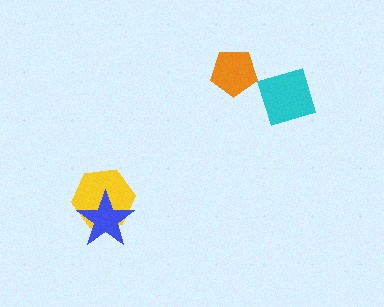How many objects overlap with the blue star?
1 object overlaps with the blue star.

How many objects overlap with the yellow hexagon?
1 object overlaps with the yellow hexagon.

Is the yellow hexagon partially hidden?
Yes, it is partially covered by another shape.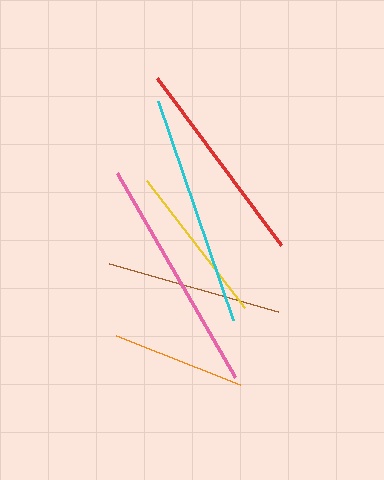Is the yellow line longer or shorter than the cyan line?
The cyan line is longer than the yellow line.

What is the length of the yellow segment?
The yellow segment is approximately 161 pixels long.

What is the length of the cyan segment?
The cyan segment is approximately 231 pixels long.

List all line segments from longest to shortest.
From longest to shortest: pink, cyan, red, brown, yellow, orange.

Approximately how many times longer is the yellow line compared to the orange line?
The yellow line is approximately 1.2 times the length of the orange line.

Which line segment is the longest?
The pink line is the longest at approximately 236 pixels.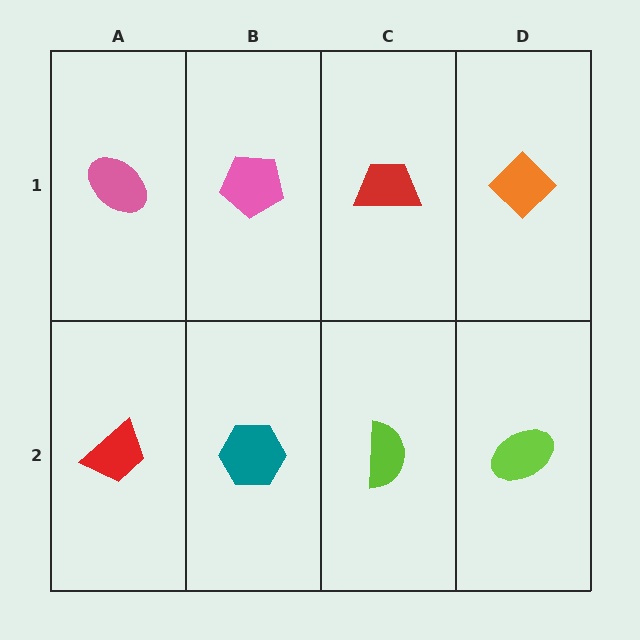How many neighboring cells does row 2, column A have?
2.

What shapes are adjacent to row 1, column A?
A red trapezoid (row 2, column A), a pink pentagon (row 1, column B).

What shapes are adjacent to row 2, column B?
A pink pentagon (row 1, column B), a red trapezoid (row 2, column A), a lime semicircle (row 2, column C).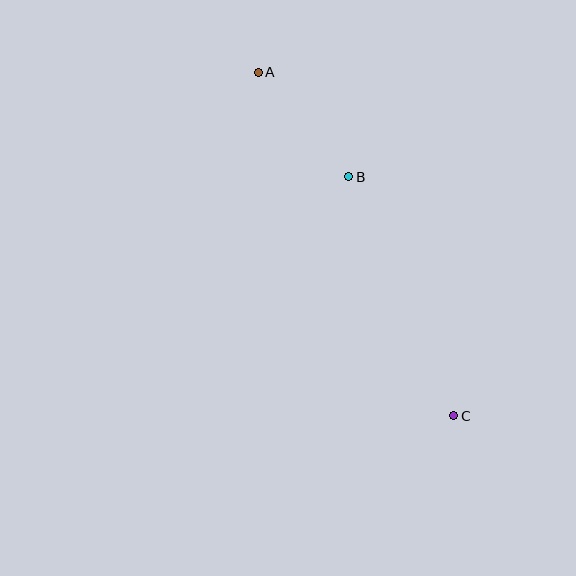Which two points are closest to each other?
Points A and B are closest to each other.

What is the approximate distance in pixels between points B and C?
The distance between B and C is approximately 262 pixels.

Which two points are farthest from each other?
Points A and C are farthest from each other.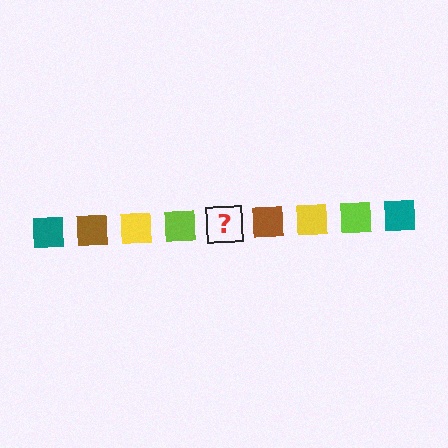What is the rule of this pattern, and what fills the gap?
The rule is that the pattern cycles through teal, brown, yellow, lime squares. The gap should be filled with a teal square.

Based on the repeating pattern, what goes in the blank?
The blank should be a teal square.